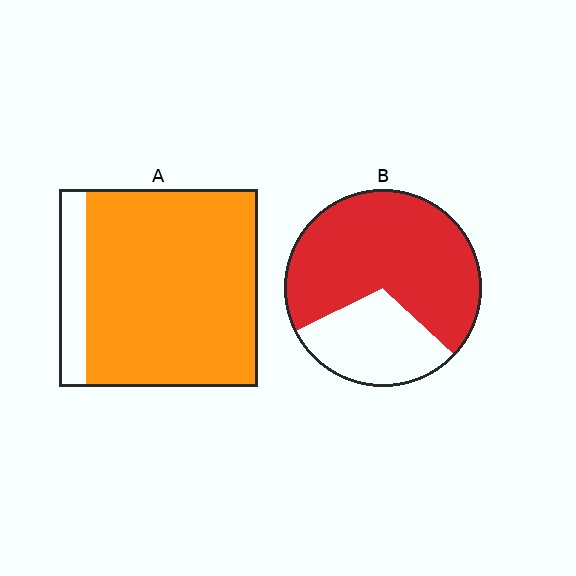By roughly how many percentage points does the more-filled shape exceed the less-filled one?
By roughly 15 percentage points (A over B).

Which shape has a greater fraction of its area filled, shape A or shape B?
Shape A.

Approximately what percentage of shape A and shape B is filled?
A is approximately 85% and B is approximately 70%.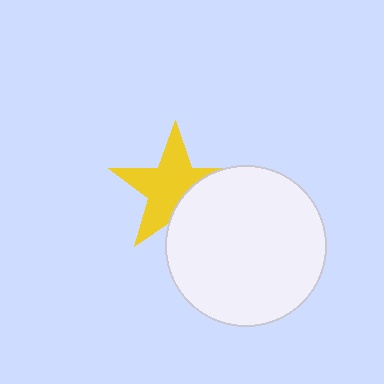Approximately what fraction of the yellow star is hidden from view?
Roughly 32% of the yellow star is hidden behind the white circle.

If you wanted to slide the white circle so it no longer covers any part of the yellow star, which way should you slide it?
Slide it toward the lower-right — that is the most direct way to separate the two shapes.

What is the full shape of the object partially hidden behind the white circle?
The partially hidden object is a yellow star.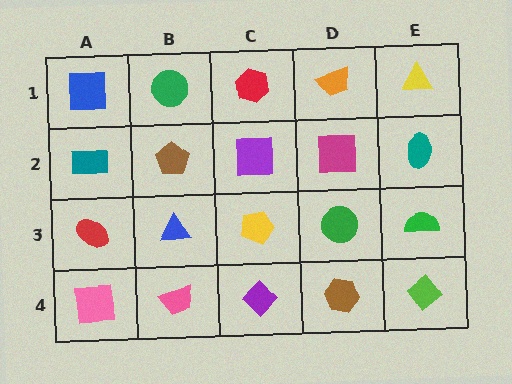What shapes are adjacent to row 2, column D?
An orange trapezoid (row 1, column D), a green circle (row 3, column D), a purple square (row 2, column C), a teal ellipse (row 2, column E).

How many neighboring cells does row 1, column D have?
3.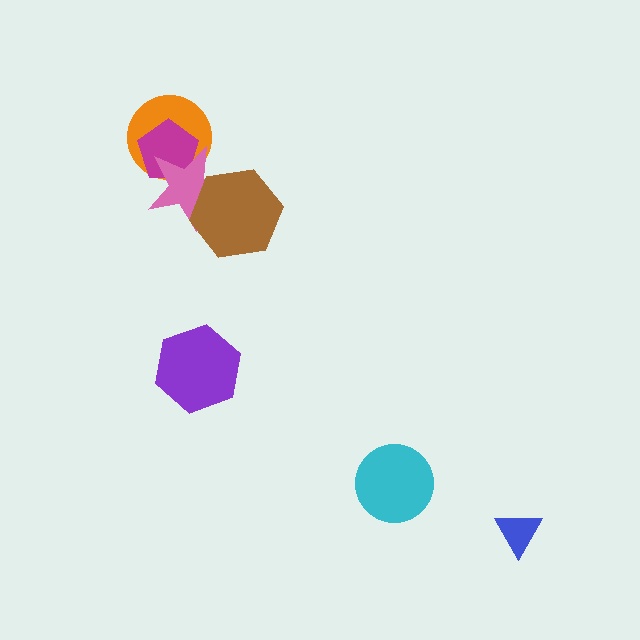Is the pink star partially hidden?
Yes, it is partially covered by another shape.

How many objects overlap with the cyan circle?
0 objects overlap with the cyan circle.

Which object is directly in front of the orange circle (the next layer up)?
The magenta pentagon is directly in front of the orange circle.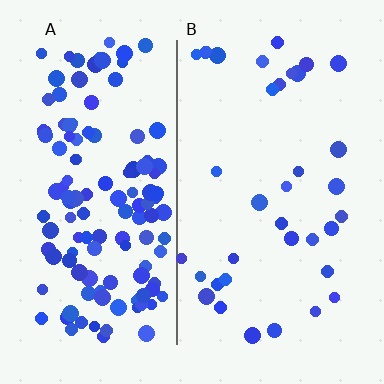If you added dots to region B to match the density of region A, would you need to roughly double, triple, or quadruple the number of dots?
Approximately quadruple.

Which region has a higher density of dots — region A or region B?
A (the left).